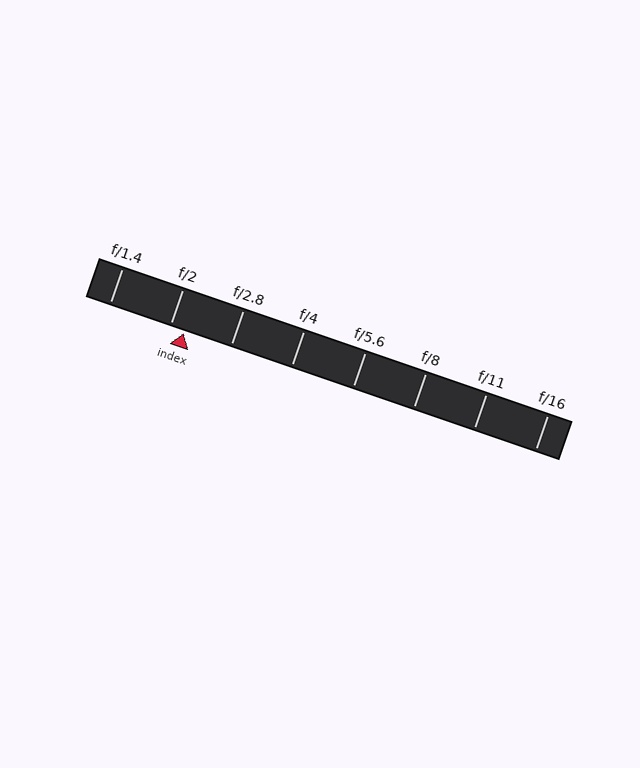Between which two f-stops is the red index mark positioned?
The index mark is between f/2 and f/2.8.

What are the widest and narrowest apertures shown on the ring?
The widest aperture shown is f/1.4 and the narrowest is f/16.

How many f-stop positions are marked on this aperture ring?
There are 8 f-stop positions marked.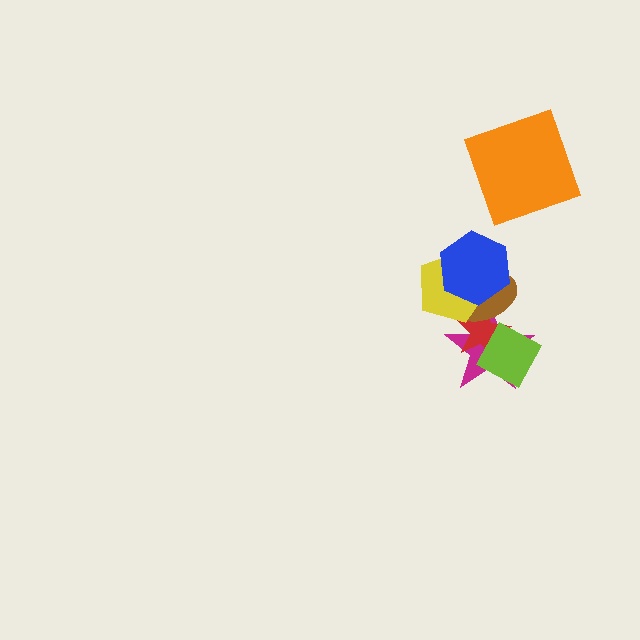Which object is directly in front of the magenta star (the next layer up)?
The red star is directly in front of the magenta star.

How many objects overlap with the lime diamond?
2 objects overlap with the lime diamond.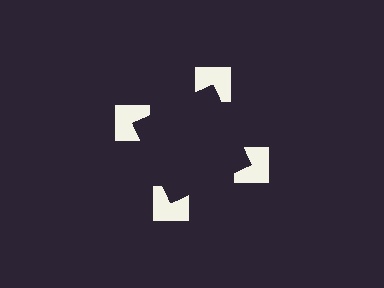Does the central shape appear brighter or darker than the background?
It typically appears slightly darker than the background, even though no actual brightness change is drawn.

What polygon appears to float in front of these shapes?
An illusory square — its edges are inferred from the aligned wedge cuts in the notched squares, not physically drawn.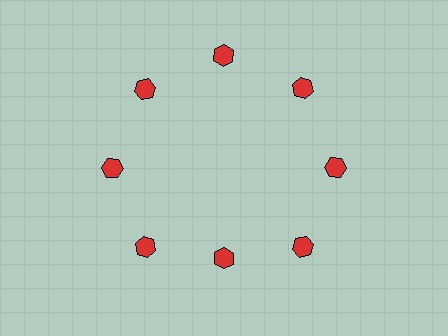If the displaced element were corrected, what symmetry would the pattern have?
It would have 8-fold rotational symmetry — the pattern would map onto itself every 45 degrees.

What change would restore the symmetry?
The symmetry would be restored by moving it outward, back onto the ring so that all 8 hexagons sit at equal angles and equal distance from the center.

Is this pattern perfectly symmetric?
No. The 8 red hexagons are arranged in a ring, but one element near the 6 o'clock position is pulled inward toward the center, breaking the 8-fold rotational symmetry.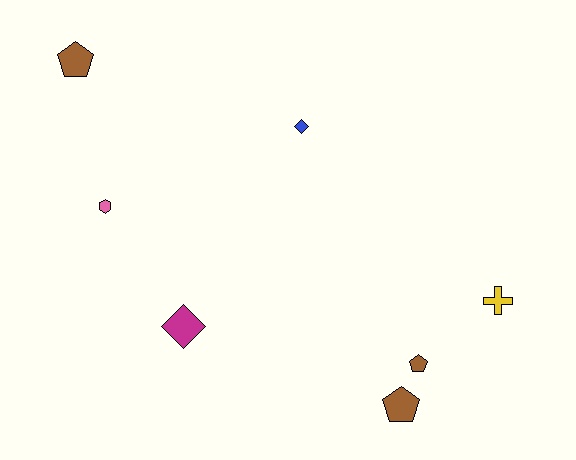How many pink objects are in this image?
There is 1 pink object.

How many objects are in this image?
There are 7 objects.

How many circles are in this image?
There are no circles.